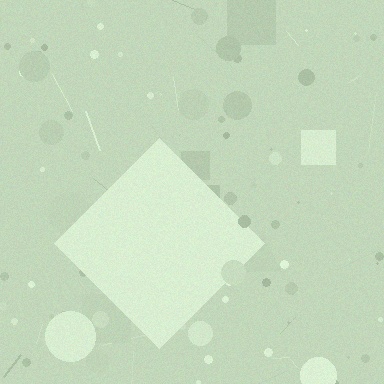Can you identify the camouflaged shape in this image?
The camouflaged shape is a diamond.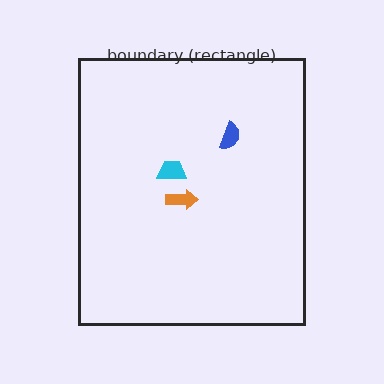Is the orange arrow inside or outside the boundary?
Inside.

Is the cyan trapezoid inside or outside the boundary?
Inside.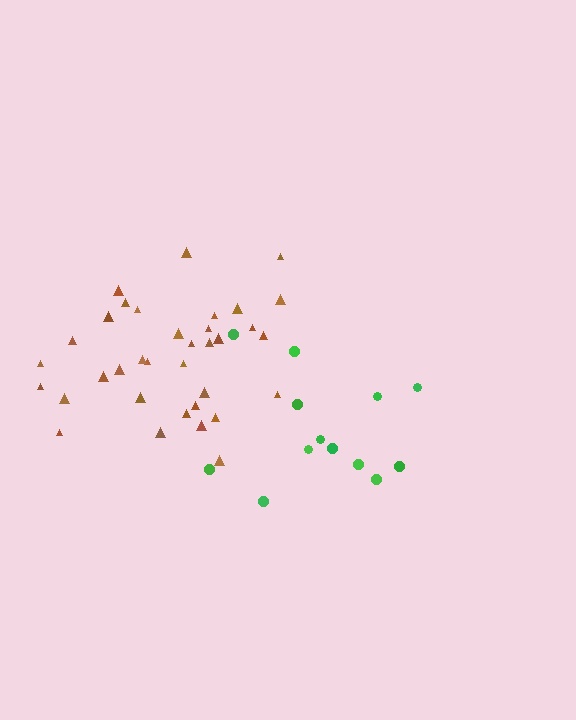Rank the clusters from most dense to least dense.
brown, green.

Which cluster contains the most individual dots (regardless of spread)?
Brown (35).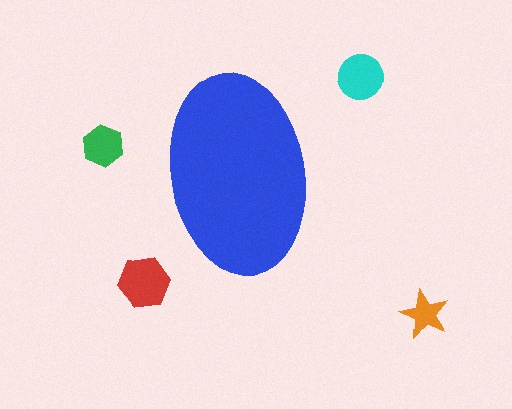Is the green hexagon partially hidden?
No, the green hexagon is fully visible.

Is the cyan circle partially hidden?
No, the cyan circle is fully visible.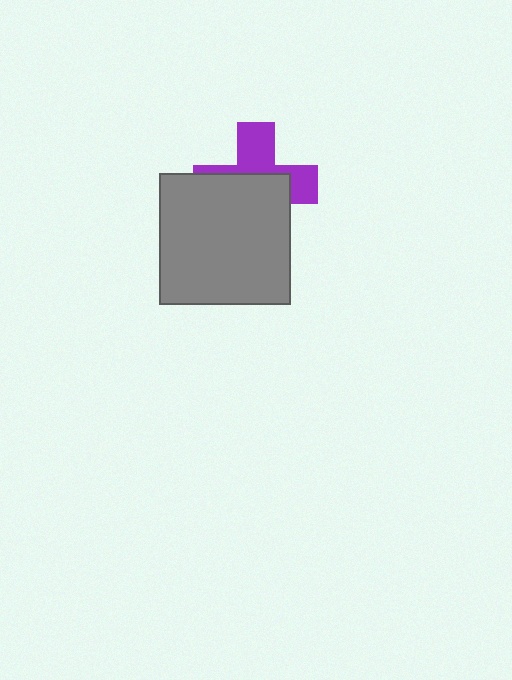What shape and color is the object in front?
The object in front is a gray square.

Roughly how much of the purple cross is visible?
A small part of it is visible (roughly 43%).